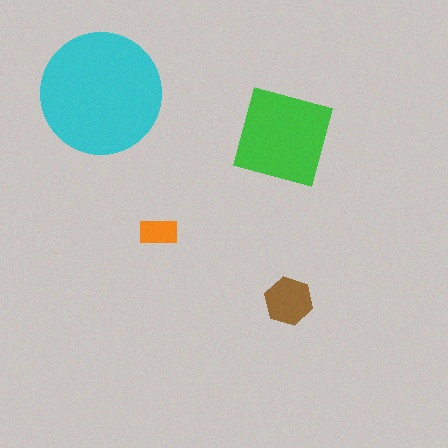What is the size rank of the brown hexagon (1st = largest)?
3rd.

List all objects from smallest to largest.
The orange rectangle, the brown hexagon, the green square, the cyan circle.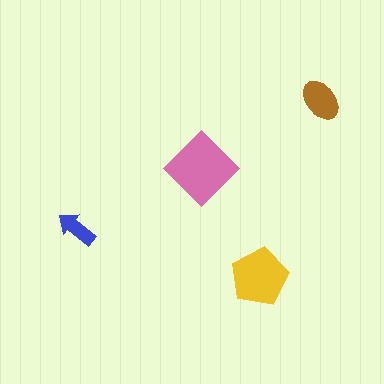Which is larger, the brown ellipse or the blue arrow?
The brown ellipse.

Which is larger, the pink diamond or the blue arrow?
The pink diamond.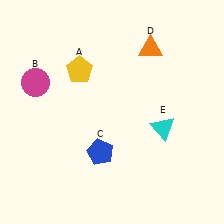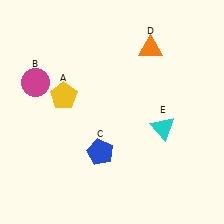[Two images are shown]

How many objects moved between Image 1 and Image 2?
1 object moved between the two images.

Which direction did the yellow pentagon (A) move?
The yellow pentagon (A) moved down.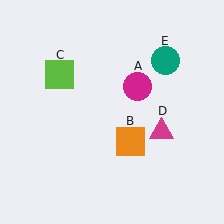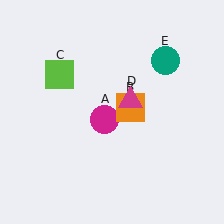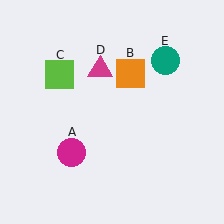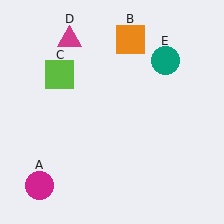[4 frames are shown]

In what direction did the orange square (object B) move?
The orange square (object B) moved up.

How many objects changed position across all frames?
3 objects changed position: magenta circle (object A), orange square (object B), magenta triangle (object D).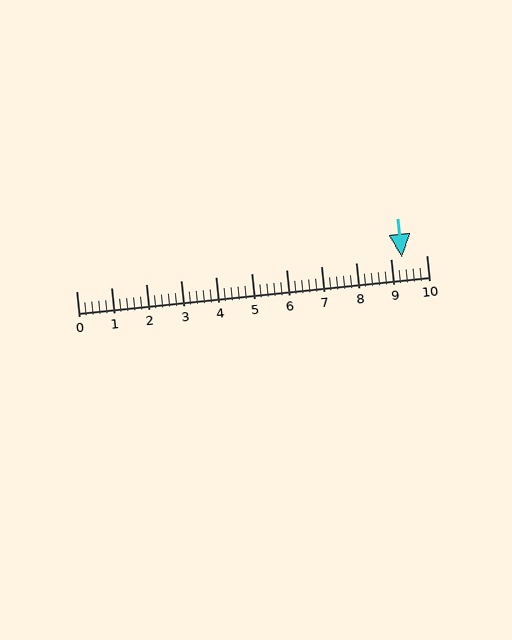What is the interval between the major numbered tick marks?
The major tick marks are spaced 1 units apart.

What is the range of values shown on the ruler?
The ruler shows values from 0 to 10.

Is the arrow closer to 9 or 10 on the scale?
The arrow is closer to 9.